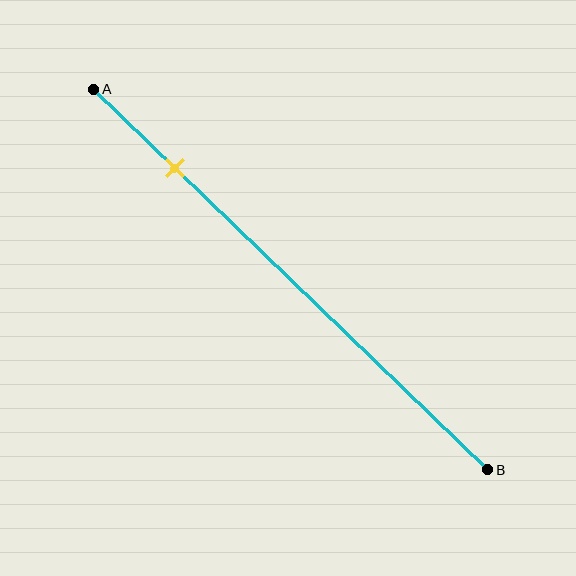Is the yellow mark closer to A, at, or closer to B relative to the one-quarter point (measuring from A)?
The yellow mark is closer to point A than the one-quarter point of segment AB.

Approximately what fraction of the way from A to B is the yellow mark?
The yellow mark is approximately 20% of the way from A to B.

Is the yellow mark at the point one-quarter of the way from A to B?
No, the mark is at about 20% from A, not at the 25% one-quarter point.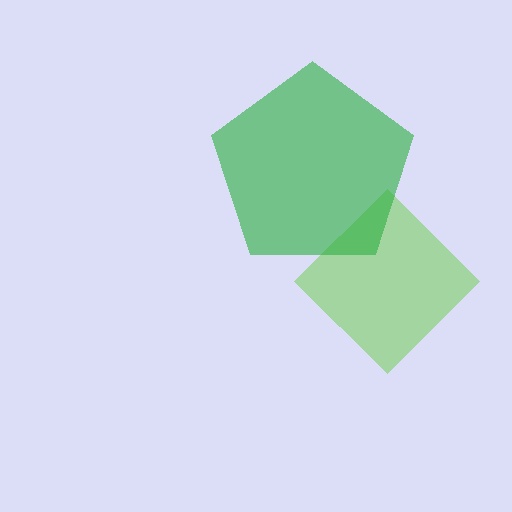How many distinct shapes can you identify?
There are 2 distinct shapes: a lime diamond, a green pentagon.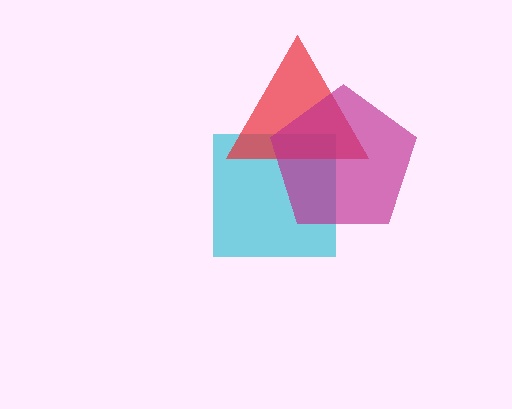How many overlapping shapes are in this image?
There are 3 overlapping shapes in the image.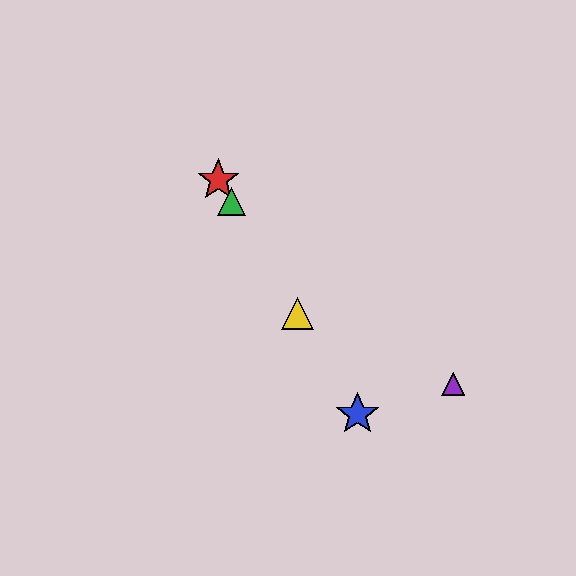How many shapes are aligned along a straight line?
4 shapes (the red star, the blue star, the green triangle, the yellow triangle) are aligned along a straight line.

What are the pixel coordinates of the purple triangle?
The purple triangle is at (453, 384).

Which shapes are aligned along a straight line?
The red star, the blue star, the green triangle, the yellow triangle are aligned along a straight line.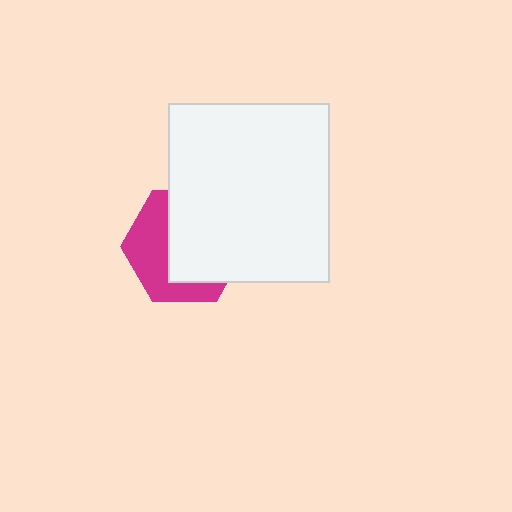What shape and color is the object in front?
The object in front is a white rectangle.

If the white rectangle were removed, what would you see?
You would see the complete magenta hexagon.